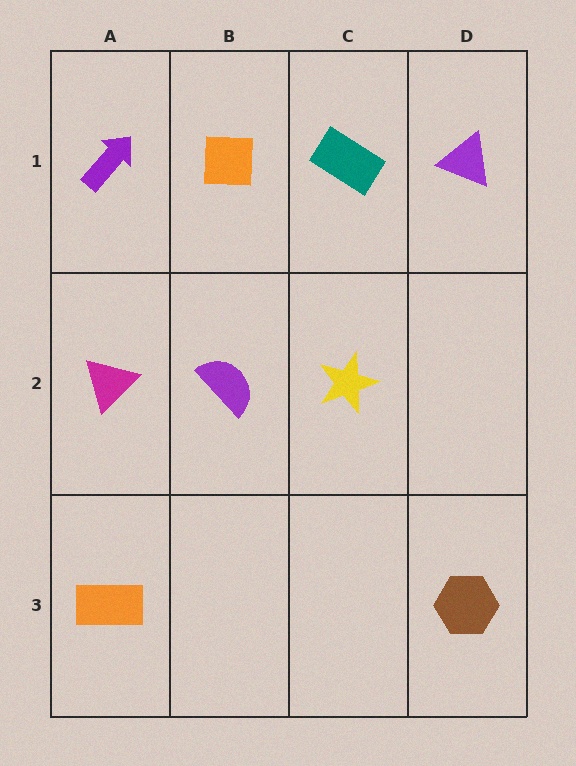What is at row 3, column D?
A brown hexagon.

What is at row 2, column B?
A purple semicircle.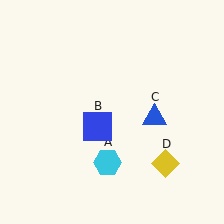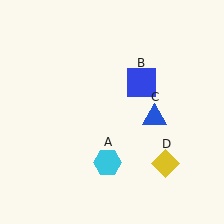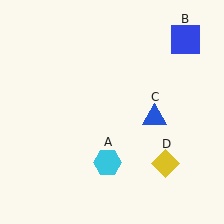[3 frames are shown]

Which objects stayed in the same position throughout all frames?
Cyan hexagon (object A) and blue triangle (object C) and yellow diamond (object D) remained stationary.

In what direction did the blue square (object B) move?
The blue square (object B) moved up and to the right.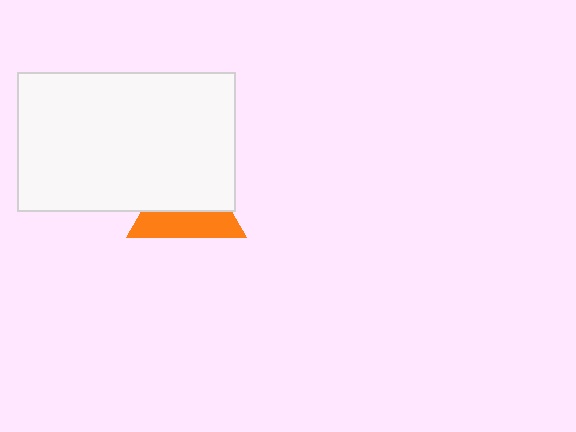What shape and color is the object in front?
The object in front is a white rectangle.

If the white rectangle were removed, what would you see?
You would see the complete orange triangle.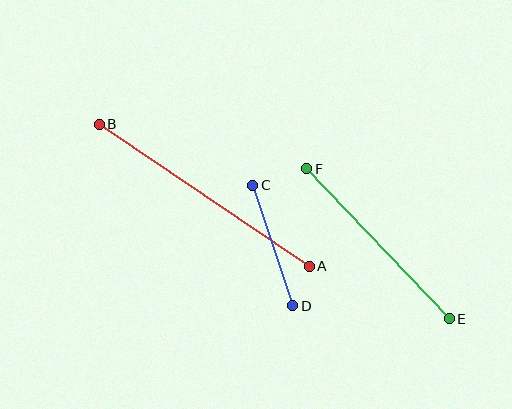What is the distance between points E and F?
The distance is approximately 207 pixels.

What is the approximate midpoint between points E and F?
The midpoint is at approximately (378, 244) pixels.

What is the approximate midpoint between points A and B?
The midpoint is at approximately (204, 195) pixels.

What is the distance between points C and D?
The distance is approximately 127 pixels.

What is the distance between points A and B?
The distance is approximately 254 pixels.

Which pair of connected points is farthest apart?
Points A and B are farthest apart.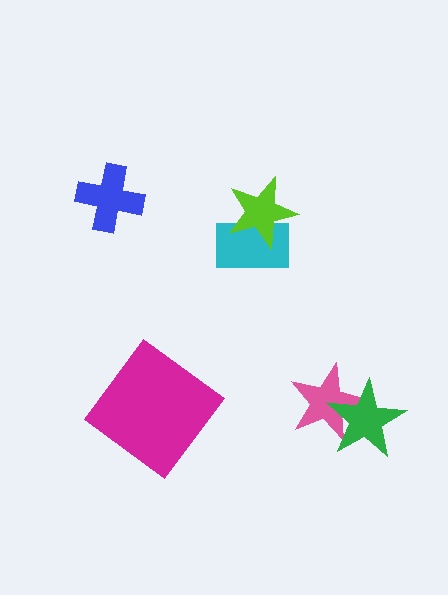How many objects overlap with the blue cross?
0 objects overlap with the blue cross.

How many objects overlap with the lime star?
1 object overlaps with the lime star.